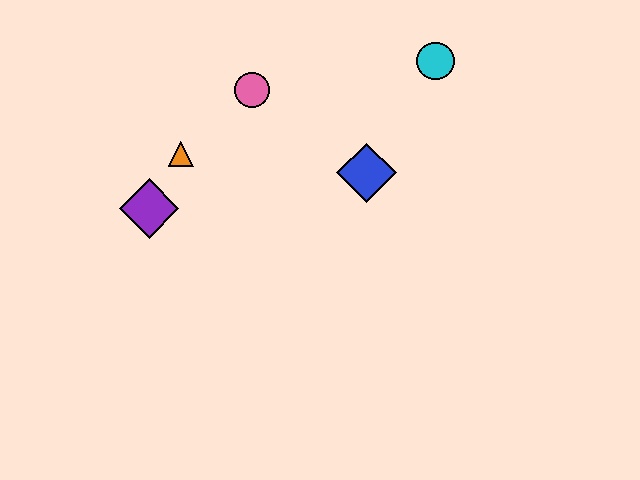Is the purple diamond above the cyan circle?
No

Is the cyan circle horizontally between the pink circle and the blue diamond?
No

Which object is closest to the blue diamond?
The cyan circle is closest to the blue diamond.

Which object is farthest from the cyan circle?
The purple diamond is farthest from the cyan circle.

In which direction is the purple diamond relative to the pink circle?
The purple diamond is below the pink circle.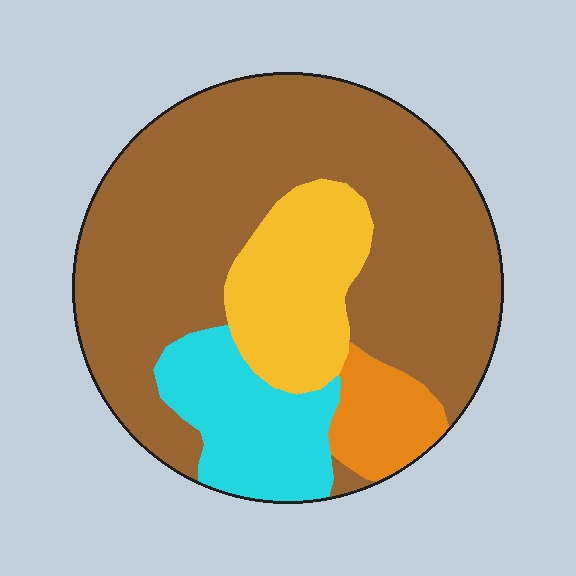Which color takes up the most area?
Brown, at roughly 65%.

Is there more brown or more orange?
Brown.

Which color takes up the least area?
Orange, at roughly 5%.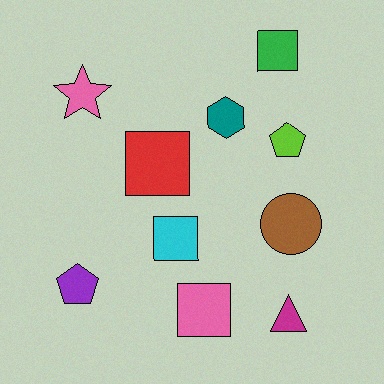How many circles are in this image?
There is 1 circle.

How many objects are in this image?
There are 10 objects.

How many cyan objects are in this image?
There is 1 cyan object.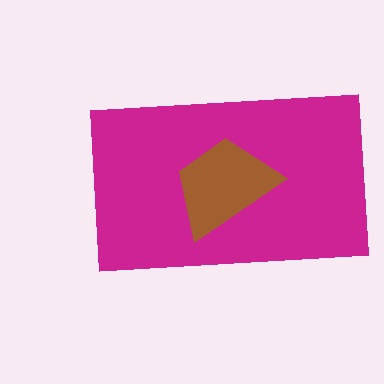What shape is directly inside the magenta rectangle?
The brown trapezoid.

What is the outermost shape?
The magenta rectangle.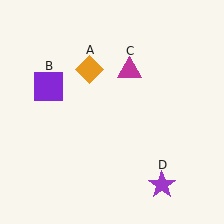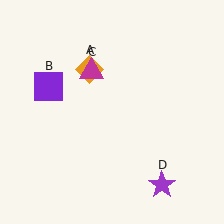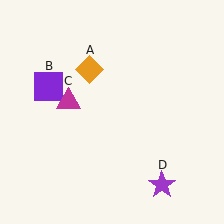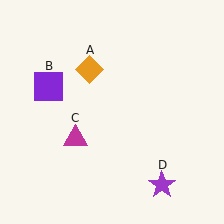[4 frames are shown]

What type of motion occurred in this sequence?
The magenta triangle (object C) rotated counterclockwise around the center of the scene.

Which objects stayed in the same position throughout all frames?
Orange diamond (object A) and purple square (object B) and purple star (object D) remained stationary.